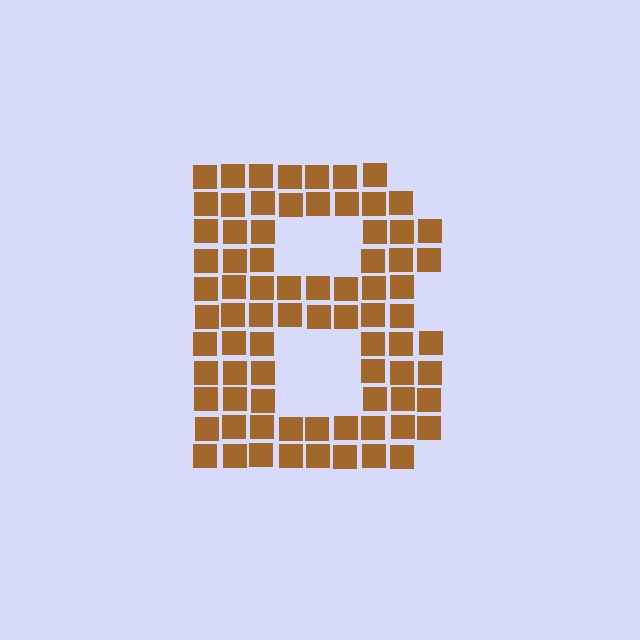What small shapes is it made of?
It is made of small squares.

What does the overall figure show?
The overall figure shows the letter B.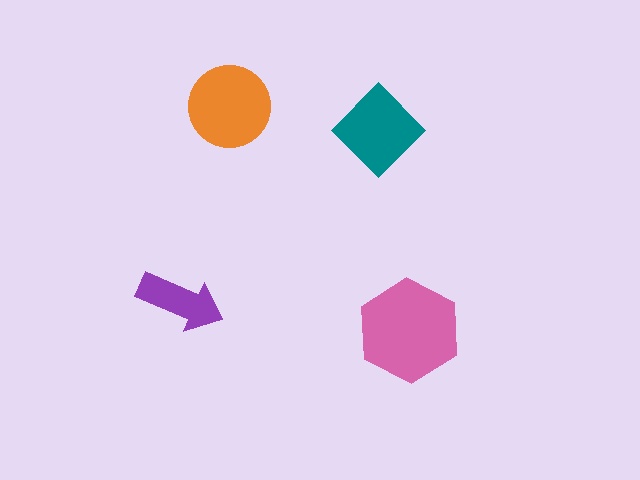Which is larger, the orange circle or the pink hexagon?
The pink hexagon.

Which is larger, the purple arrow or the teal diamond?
The teal diamond.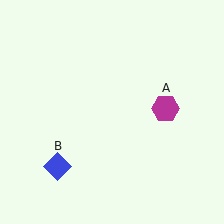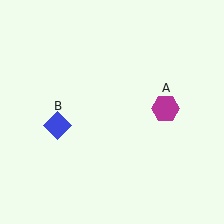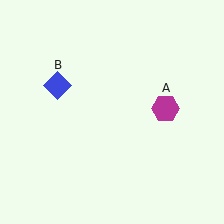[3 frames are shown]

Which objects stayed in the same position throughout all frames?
Magenta hexagon (object A) remained stationary.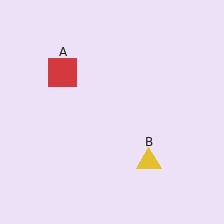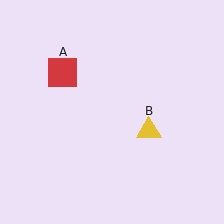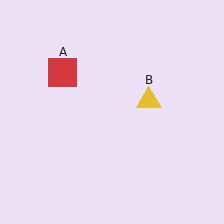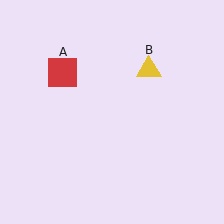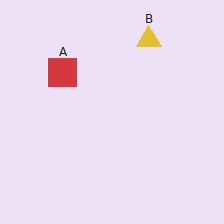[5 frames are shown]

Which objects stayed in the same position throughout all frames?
Red square (object A) remained stationary.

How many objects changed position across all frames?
1 object changed position: yellow triangle (object B).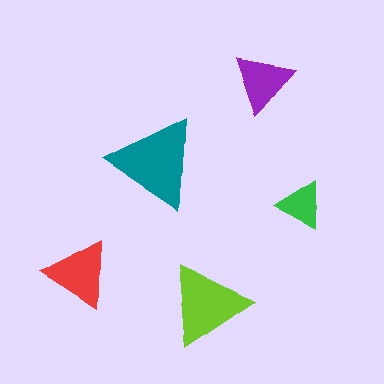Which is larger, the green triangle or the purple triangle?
The purple one.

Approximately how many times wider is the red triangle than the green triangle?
About 1.5 times wider.